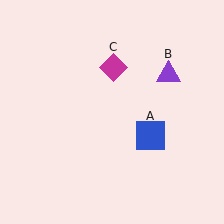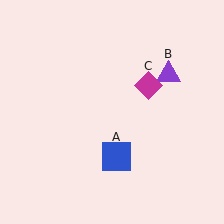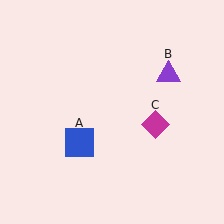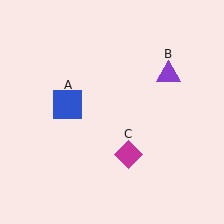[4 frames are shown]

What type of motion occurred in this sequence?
The blue square (object A), magenta diamond (object C) rotated clockwise around the center of the scene.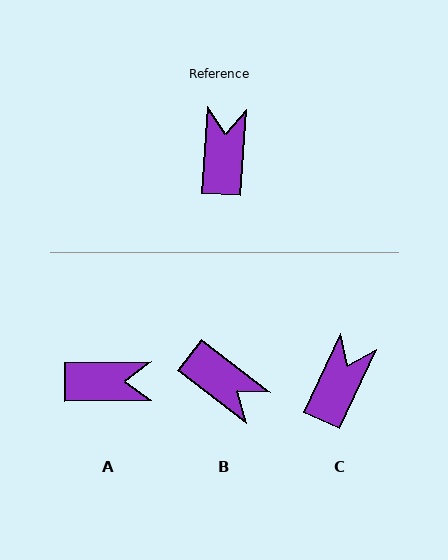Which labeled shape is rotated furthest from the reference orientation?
B, about 124 degrees away.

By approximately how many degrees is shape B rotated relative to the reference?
Approximately 124 degrees clockwise.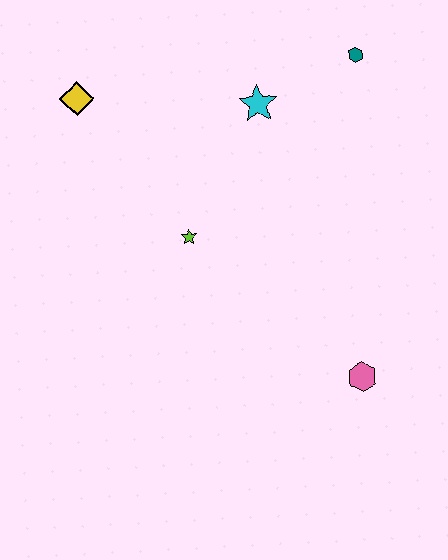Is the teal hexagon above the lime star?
Yes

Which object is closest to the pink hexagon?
The lime star is closest to the pink hexagon.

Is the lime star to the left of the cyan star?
Yes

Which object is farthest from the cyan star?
The pink hexagon is farthest from the cyan star.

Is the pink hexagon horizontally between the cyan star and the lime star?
No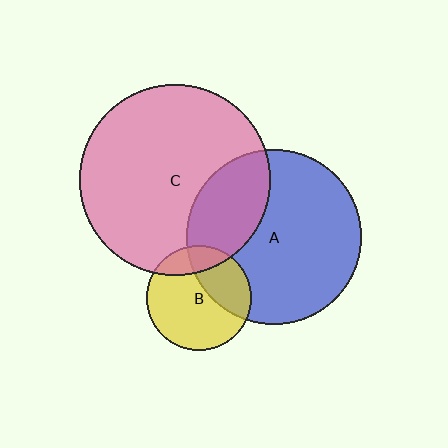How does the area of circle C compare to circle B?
Approximately 3.3 times.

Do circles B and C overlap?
Yes.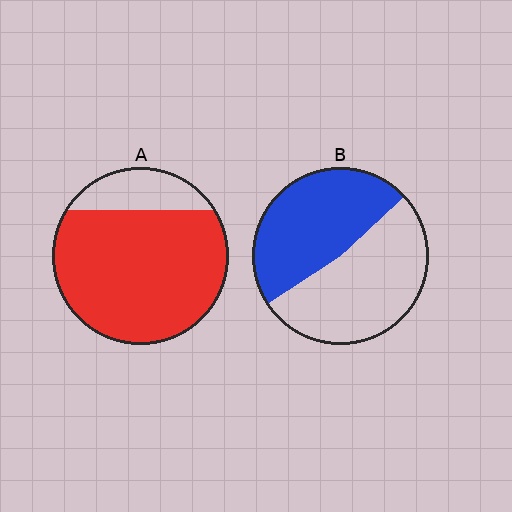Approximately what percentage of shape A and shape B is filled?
A is approximately 80% and B is approximately 45%.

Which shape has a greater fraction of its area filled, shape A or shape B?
Shape A.